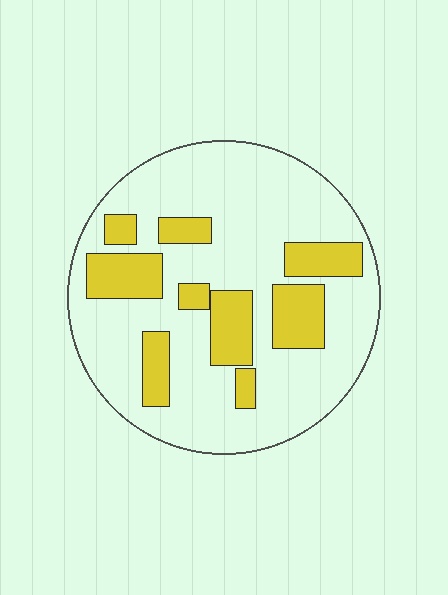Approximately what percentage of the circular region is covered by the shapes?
Approximately 25%.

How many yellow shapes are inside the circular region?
9.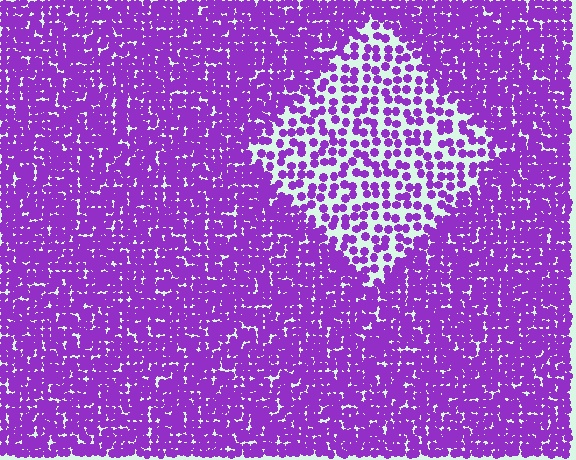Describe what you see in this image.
The image contains small purple elements arranged at two different densities. A diamond-shaped region is visible where the elements are less densely packed than the surrounding area.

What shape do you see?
I see a diamond.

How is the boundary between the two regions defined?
The boundary is defined by a change in element density (approximately 2.2x ratio). All elements are the same color, size, and shape.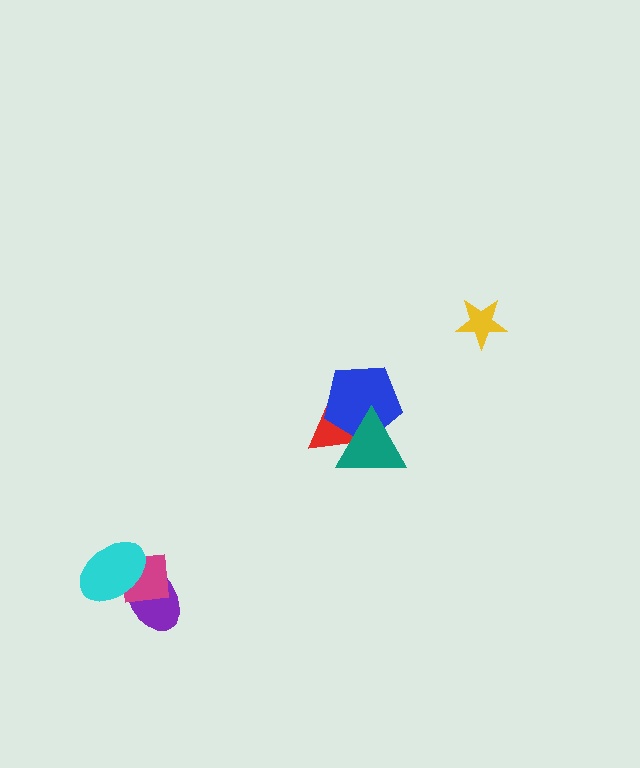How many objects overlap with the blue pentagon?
2 objects overlap with the blue pentagon.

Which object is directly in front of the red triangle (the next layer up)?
The blue pentagon is directly in front of the red triangle.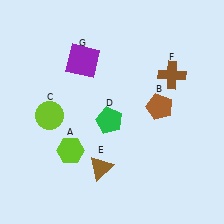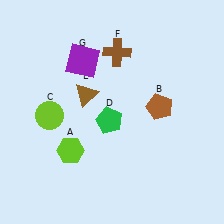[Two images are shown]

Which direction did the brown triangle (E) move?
The brown triangle (E) moved up.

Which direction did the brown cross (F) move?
The brown cross (F) moved left.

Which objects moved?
The objects that moved are: the brown triangle (E), the brown cross (F).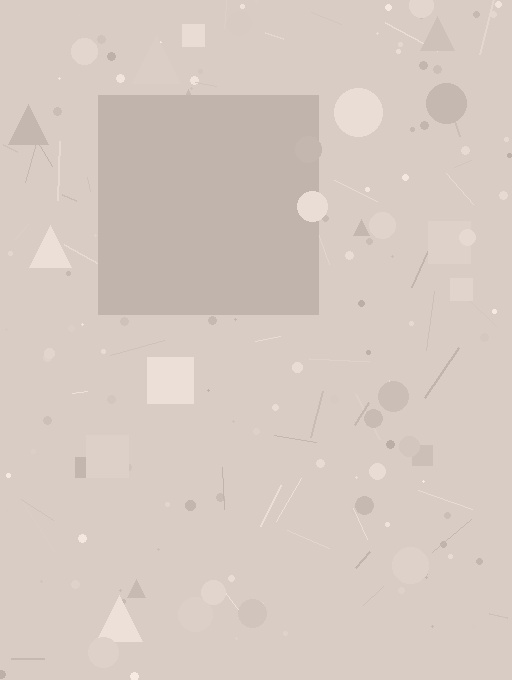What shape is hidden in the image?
A square is hidden in the image.